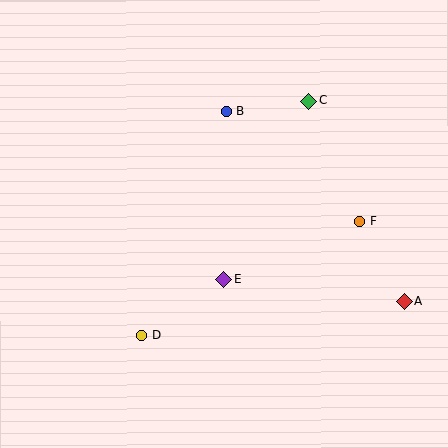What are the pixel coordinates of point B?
Point B is at (227, 111).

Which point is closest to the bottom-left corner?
Point D is closest to the bottom-left corner.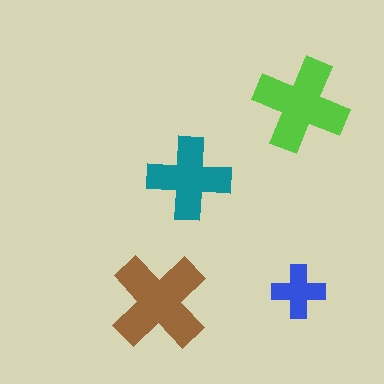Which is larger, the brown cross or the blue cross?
The brown one.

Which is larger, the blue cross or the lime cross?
The lime one.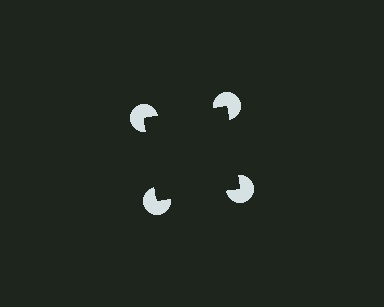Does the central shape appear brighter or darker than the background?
It typically appears slightly darker than the background, even though no actual brightness change is drawn.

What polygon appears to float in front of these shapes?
An illusory square — its edges are inferred from the aligned wedge cuts in the pac-man discs, not physically drawn.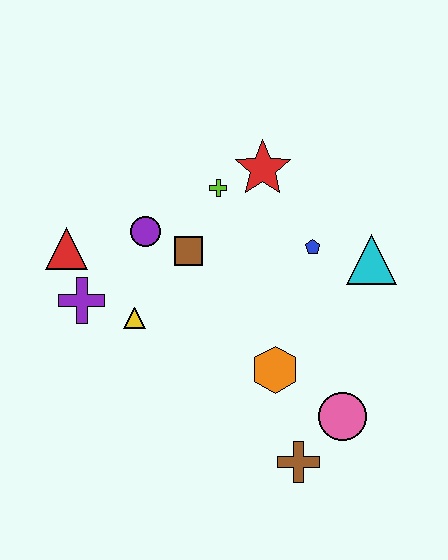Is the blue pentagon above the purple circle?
No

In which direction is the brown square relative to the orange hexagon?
The brown square is above the orange hexagon.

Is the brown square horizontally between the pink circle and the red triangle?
Yes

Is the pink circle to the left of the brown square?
No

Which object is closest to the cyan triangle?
The blue pentagon is closest to the cyan triangle.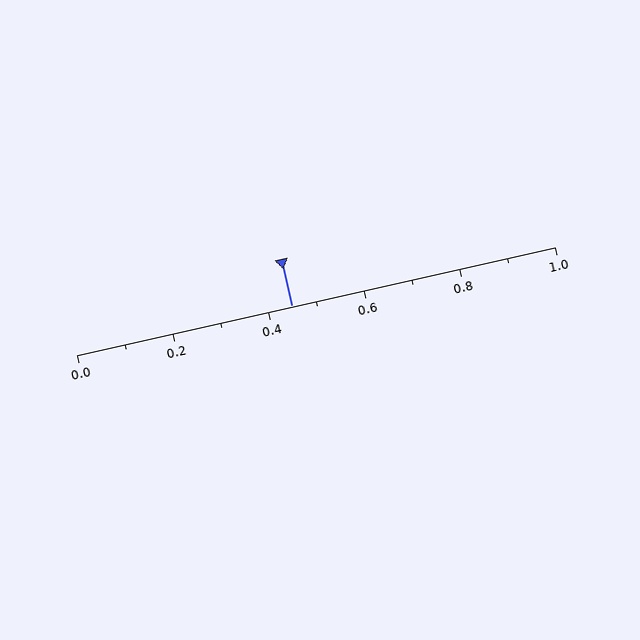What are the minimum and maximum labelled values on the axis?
The axis runs from 0.0 to 1.0.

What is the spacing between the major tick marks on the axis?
The major ticks are spaced 0.2 apart.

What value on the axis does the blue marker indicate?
The marker indicates approximately 0.45.